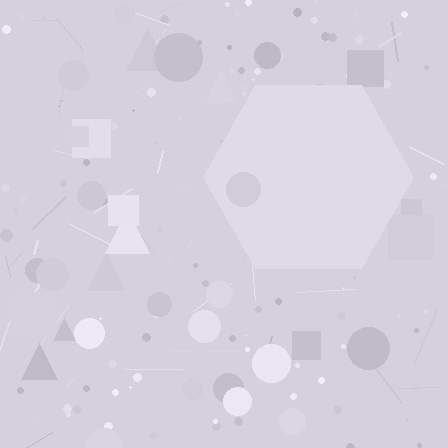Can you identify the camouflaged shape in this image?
The camouflaged shape is a hexagon.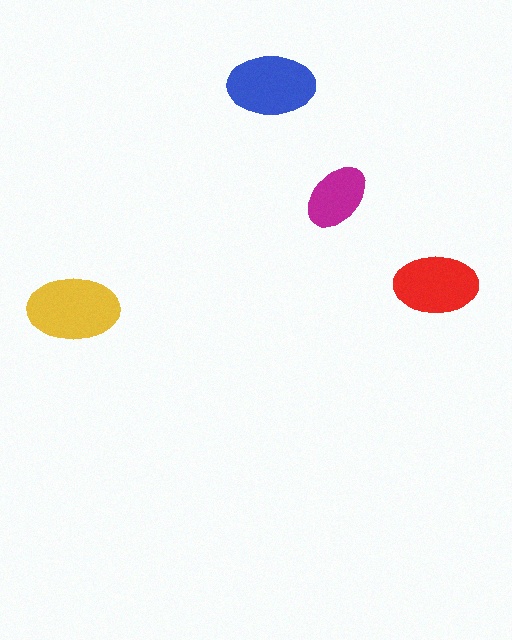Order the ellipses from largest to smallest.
the yellow one, the blue one, the red one, the magenta one.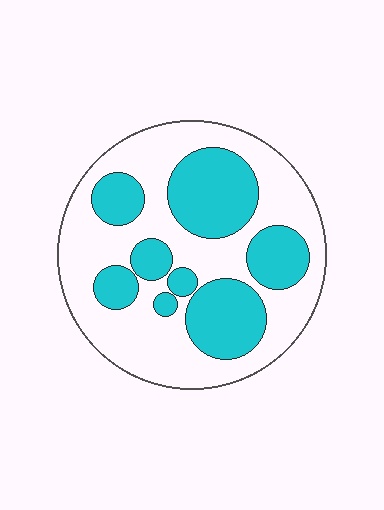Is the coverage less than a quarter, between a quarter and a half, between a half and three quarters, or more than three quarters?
Between a quarter and a half.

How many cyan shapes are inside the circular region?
8.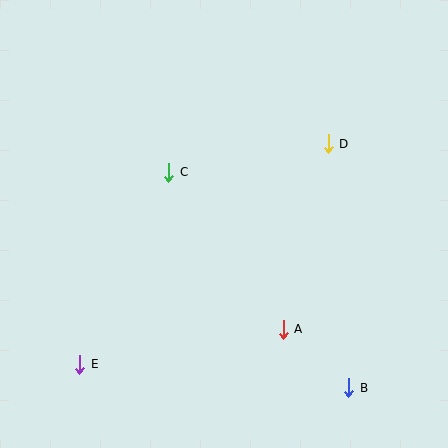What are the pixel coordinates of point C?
Point C is at (169, 172).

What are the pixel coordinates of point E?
Point E is at (80, 364).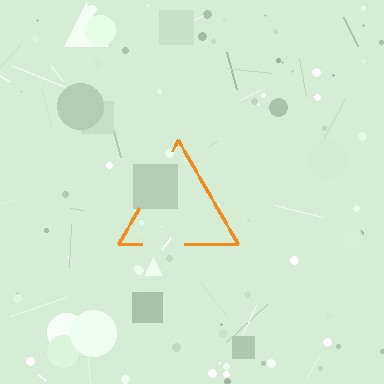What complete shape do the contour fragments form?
The contour fragments form a triangle.